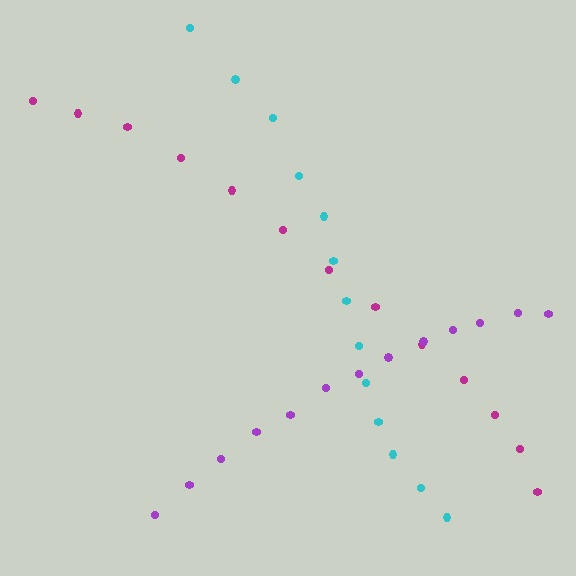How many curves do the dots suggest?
There are 3 distinct paths.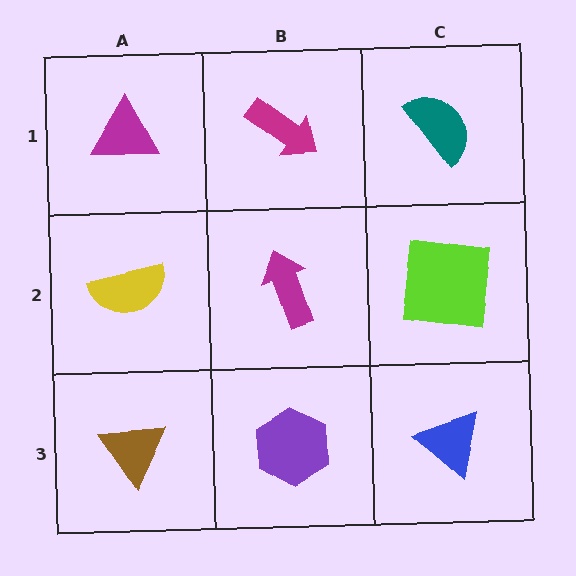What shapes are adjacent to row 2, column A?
A magenta triangle (row 1, column A), a brown triangle (row 3, column A), a magenta arrow (row 2, column B).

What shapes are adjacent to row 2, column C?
A teal semicircle (row 1, column C), a blue triangle (row 3, column C), a magenta arrow (row 2, column B).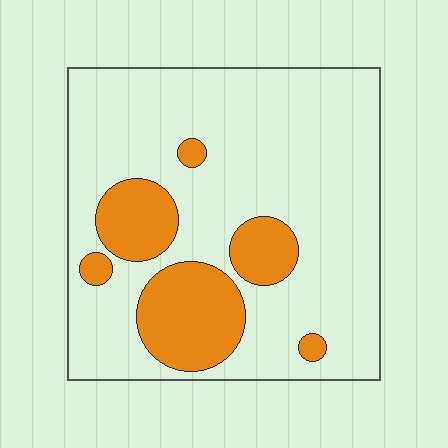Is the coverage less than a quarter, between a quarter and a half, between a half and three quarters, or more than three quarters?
Less than a quarter.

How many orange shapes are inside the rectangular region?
6.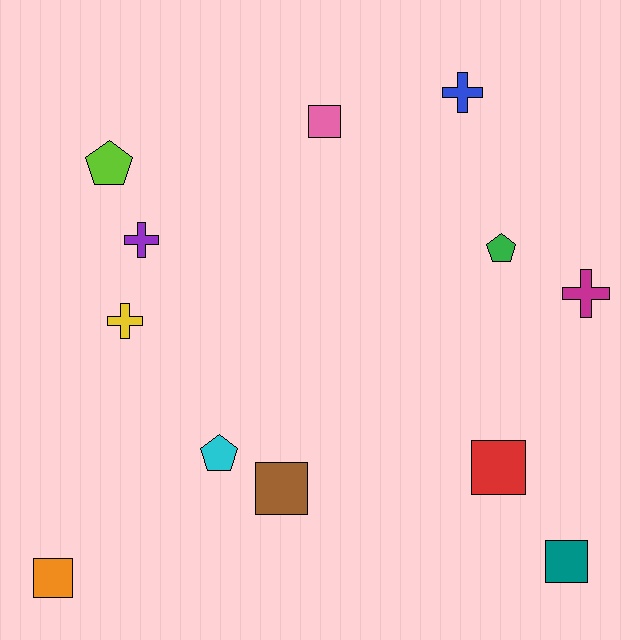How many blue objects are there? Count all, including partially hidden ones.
There is 1 blue object.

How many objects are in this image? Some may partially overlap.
There are 12 objects.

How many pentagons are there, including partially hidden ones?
There are 3 pentagons.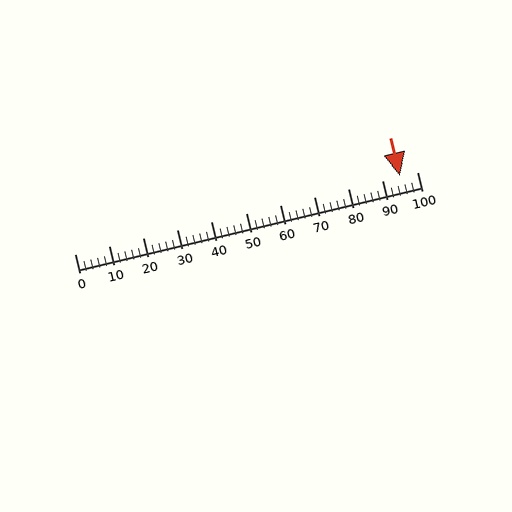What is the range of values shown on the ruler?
The ruler shows values from 0 to 100.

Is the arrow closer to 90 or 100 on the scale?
The arrow is closer to 90.